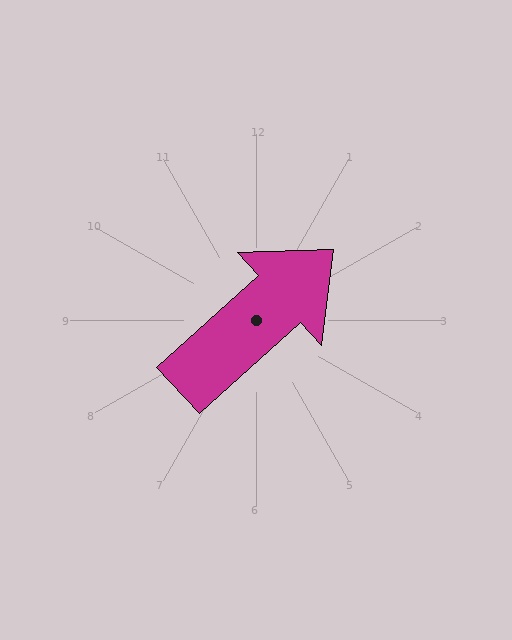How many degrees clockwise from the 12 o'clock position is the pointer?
Approximately 48 degrees.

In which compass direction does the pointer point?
Northeast.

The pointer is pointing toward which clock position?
Roughly 2 o'clock.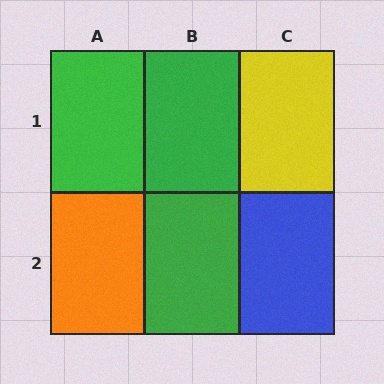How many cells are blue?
1 cell is blue.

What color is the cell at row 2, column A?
Orange.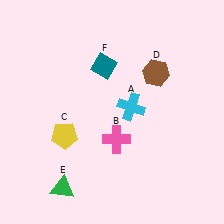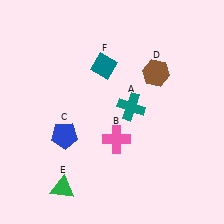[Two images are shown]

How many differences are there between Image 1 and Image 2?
There are 2 differences between the two images.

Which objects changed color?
A changed from cyan to teal. C changed from yellow to blue.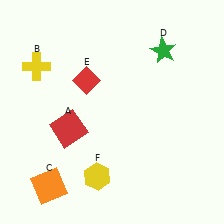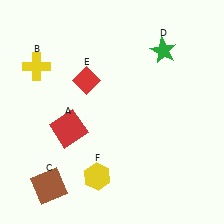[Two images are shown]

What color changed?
The square (C) changed from orange in Image 1 to brown in Image 2.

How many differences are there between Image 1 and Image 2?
There is 1 difference between the two images.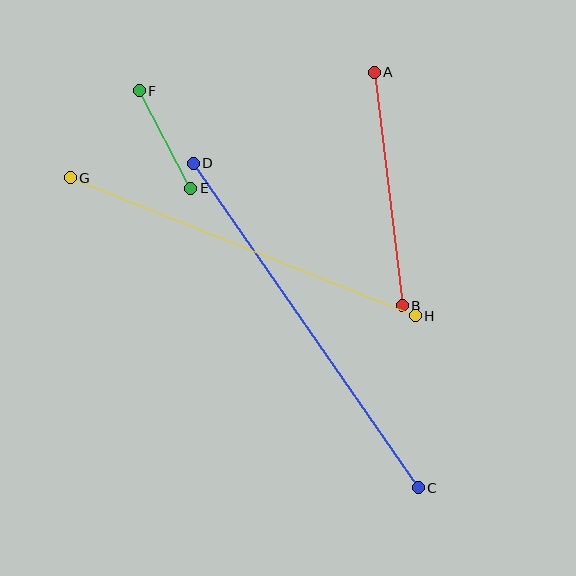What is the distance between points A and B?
The distance is approximately 235 pixels.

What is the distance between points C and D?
The distance is approximately 395 pixels.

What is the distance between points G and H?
The distance is approximately 371 pixels.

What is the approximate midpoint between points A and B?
The midpoint is at approximately (388, 189) pixels.